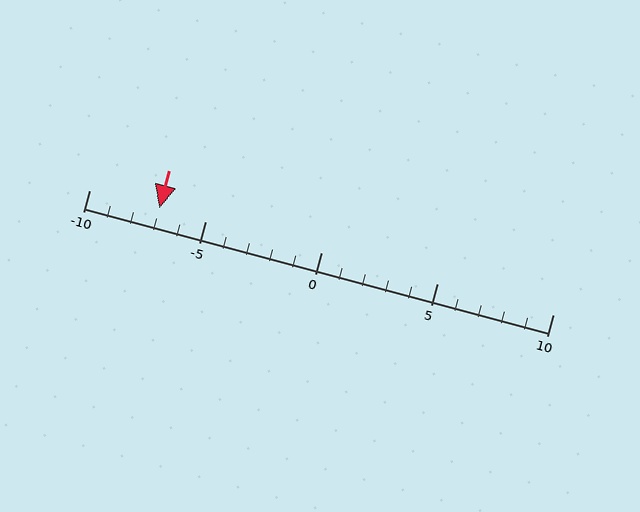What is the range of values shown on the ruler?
The ruler shows values from -10 to 10.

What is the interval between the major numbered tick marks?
The major tick marks are spaced 5 units apart.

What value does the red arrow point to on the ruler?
The red arrow points to approximately -7.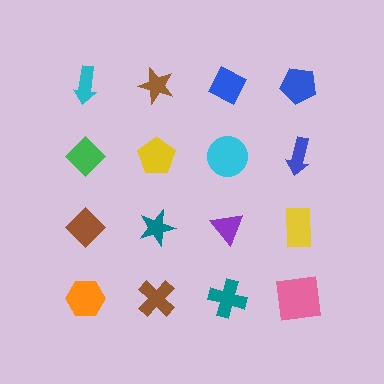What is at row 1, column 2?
A brown star.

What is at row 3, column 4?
A yellow rectangle.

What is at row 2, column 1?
A green diamond.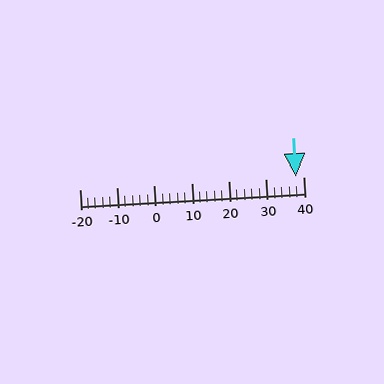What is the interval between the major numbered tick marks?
The major tick marks are spaced 10 units apart.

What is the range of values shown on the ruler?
The ruler shows values from -20 to 40.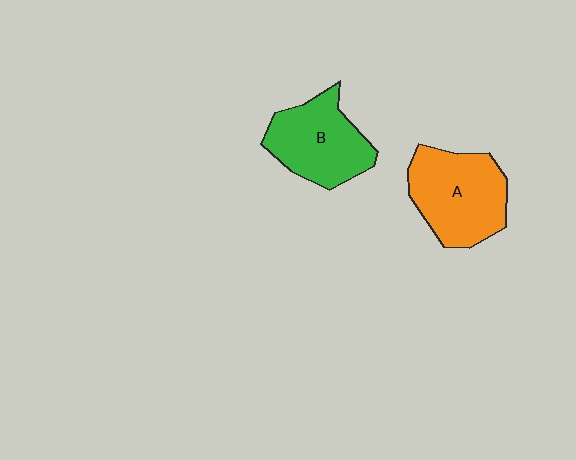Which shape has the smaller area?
Shape B (green).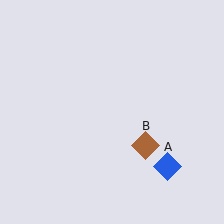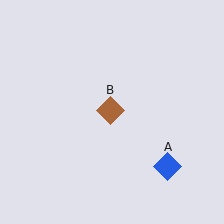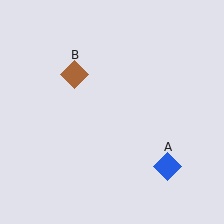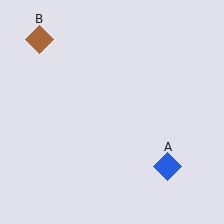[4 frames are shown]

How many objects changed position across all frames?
1 object changed position: brown diamond (object B).